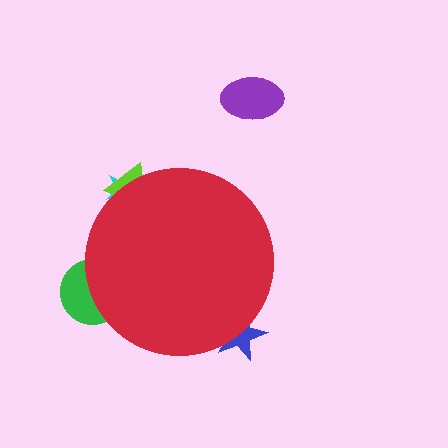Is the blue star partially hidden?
Yes, the blue star is partially hidden behind the red circle.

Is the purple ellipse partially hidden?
No, the purple ellipse is fully visible.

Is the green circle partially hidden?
Yes, the green circle is partially hidden behind the red circle.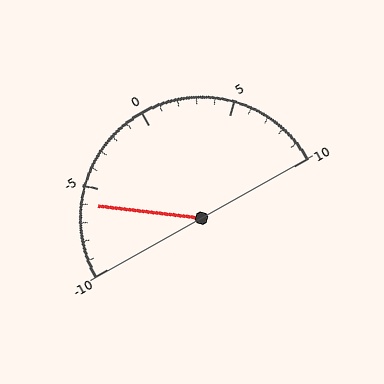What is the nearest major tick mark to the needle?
The nearest major tick mark is -5.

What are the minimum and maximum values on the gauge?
The gauge ranges from -10 to 10.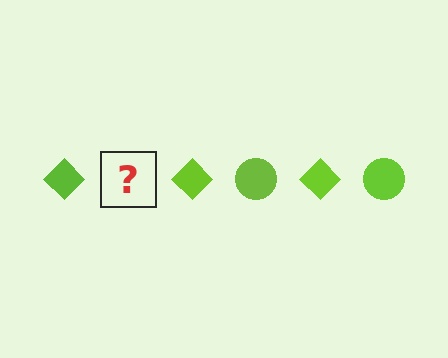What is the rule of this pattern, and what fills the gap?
The rule is that the pattern cycles through diamond, circle shapes in lime. The gap should be filled with a lime circle.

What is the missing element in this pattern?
The missing element is a lime circle.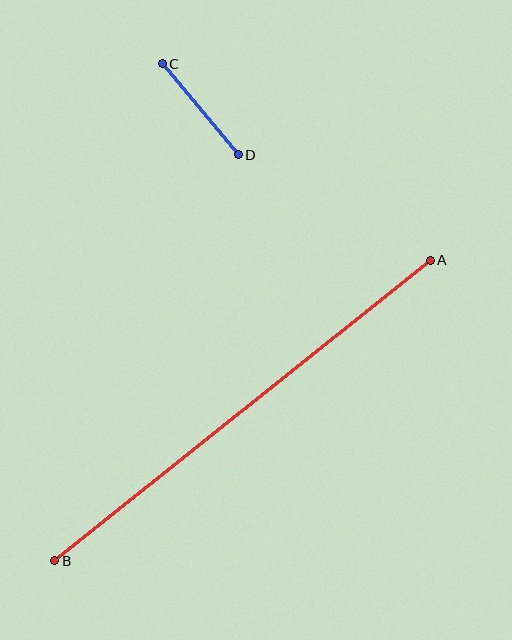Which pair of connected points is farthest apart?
Points A and B are farthest apart.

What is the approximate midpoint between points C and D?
The midpoint is at approximately (200, 109) pixels.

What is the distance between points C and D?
The distance is approximately 119 pixels.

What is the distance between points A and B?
The distance is approximately 481 pixels.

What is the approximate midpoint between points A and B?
The midpoint is at approximately (243, 410) pixels.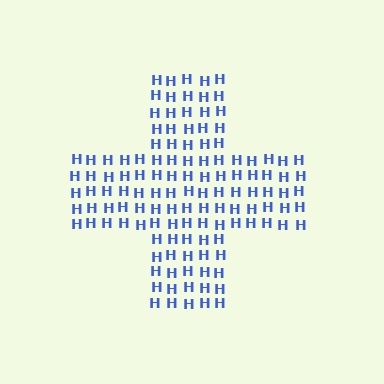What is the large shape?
The large shape is a cross.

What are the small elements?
The small elements are letter H's.